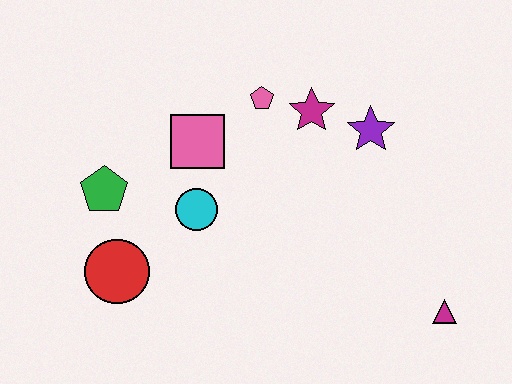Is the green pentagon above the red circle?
Yes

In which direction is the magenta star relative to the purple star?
The magenta star is to the left of the purple star.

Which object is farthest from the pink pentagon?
The magenta triangle is farthest from the pink pentagon.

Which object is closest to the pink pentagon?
The magenta star is closest to the pink pentagon.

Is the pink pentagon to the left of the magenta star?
Yes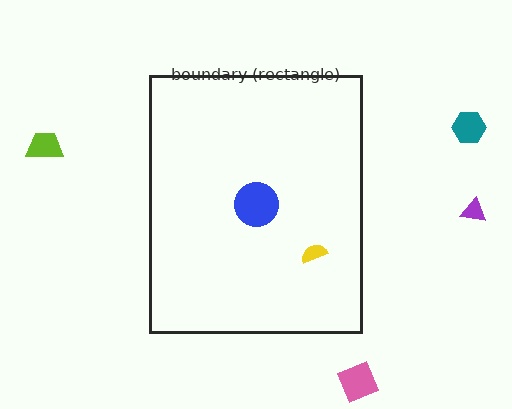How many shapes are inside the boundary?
2 inside, 4 outside.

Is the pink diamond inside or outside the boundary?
Outside.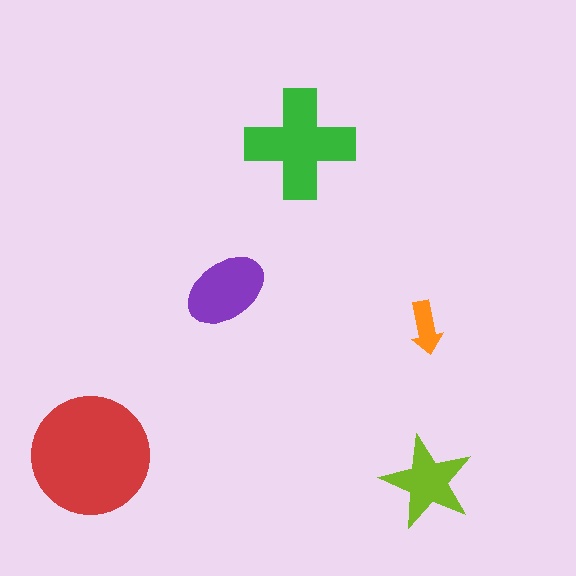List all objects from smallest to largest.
The orange arrow, the lime star, the purple ellipse, the green cross, the red circle.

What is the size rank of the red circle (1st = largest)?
1st.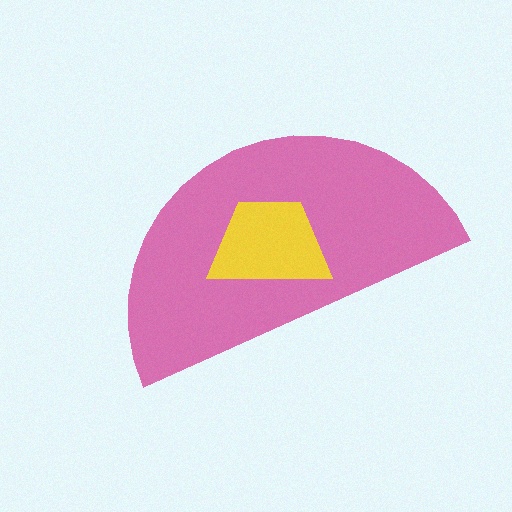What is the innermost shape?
The yellow trapezoid.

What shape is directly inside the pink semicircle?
The yellow trapezoid.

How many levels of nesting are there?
2.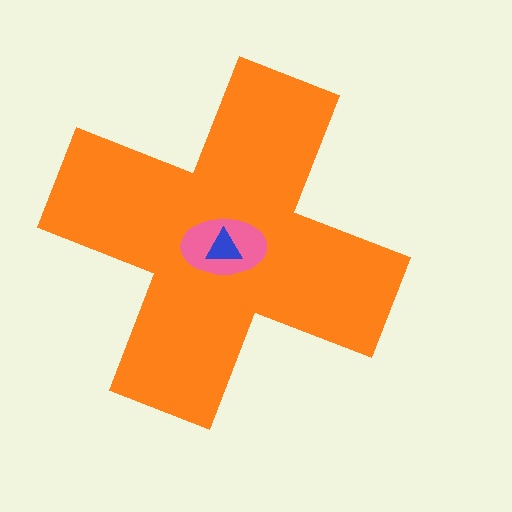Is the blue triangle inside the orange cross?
Yes.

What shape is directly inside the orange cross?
The pink ellipse.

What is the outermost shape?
The orange cross.